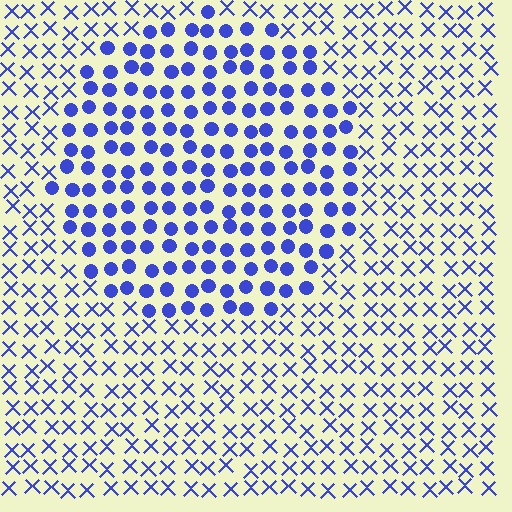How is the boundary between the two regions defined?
The boundary is defined by a change in element shape: circles inside vs. X marks outside. All elements share the same color and spacing.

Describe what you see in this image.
The image is filled with small blue elements arranged in a uniform grid. A circle-shaped region contains circles, while the surrounding area contains X marks. The boundary is defined purely by the change in element shape.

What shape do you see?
I see a circle.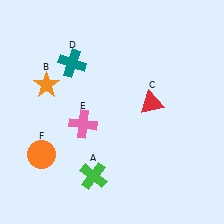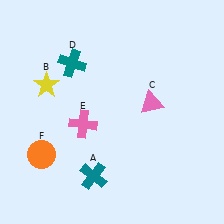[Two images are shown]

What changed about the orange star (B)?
In Image 1, B is orange. In Image 2, it changed to yellow.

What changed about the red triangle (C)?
In Image 1, C is red. In Image 2, it changed to pink.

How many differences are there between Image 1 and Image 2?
There are 3 differences between the two images.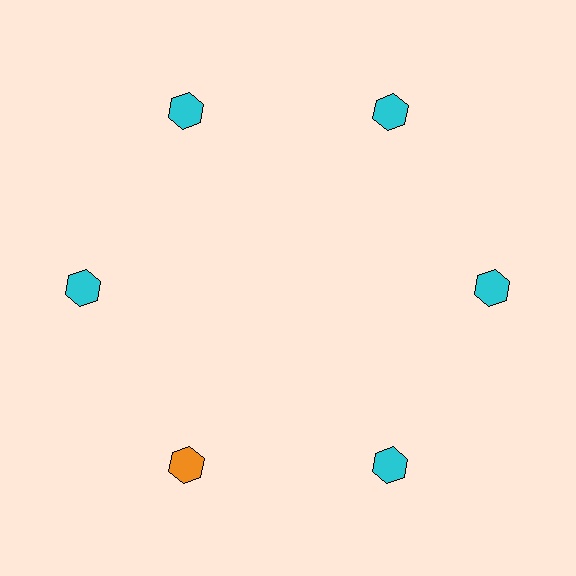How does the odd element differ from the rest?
It has a different color: orange instead of cyan.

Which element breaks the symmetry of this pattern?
The orange hexagon at roughly the 7 o'clock position breaks the symmetry. All other shapes are cyan hexagons.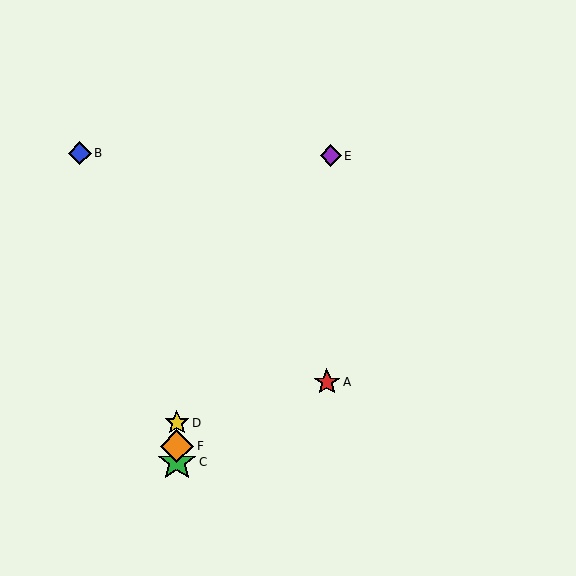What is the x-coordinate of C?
Object C is at x≈177.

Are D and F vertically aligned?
Yes, both are at x≈177.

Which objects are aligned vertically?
Objects C, D, F are aligned vertically.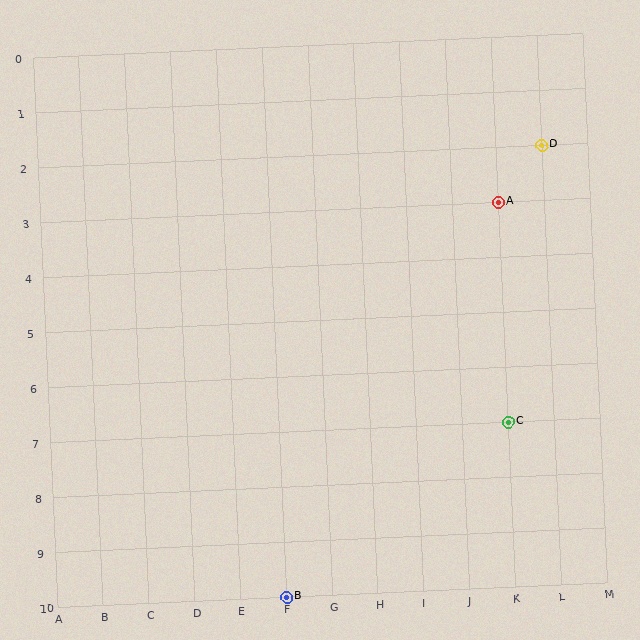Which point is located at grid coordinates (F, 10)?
Point B is at (F, 10).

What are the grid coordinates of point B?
Point B is at grid coordinates (F, 10).